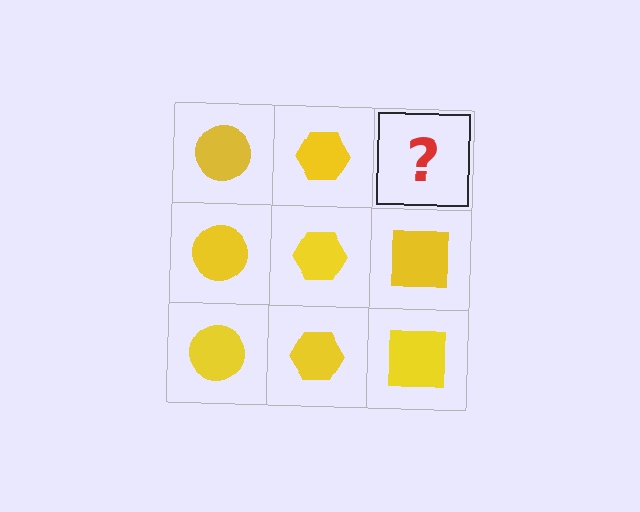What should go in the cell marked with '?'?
The missing cell should contain a yellow square.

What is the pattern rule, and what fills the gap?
The rule is that each column has a consistent shape. The gap should be filled with a yellow square.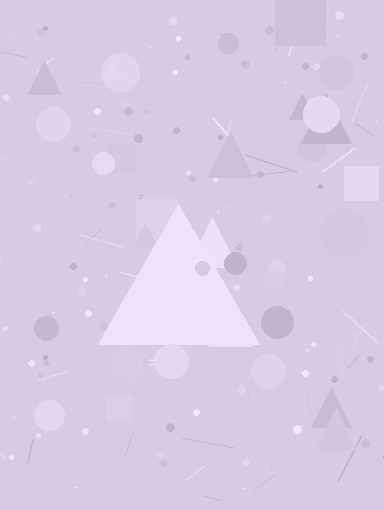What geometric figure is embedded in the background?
A triangle is embedded in the background.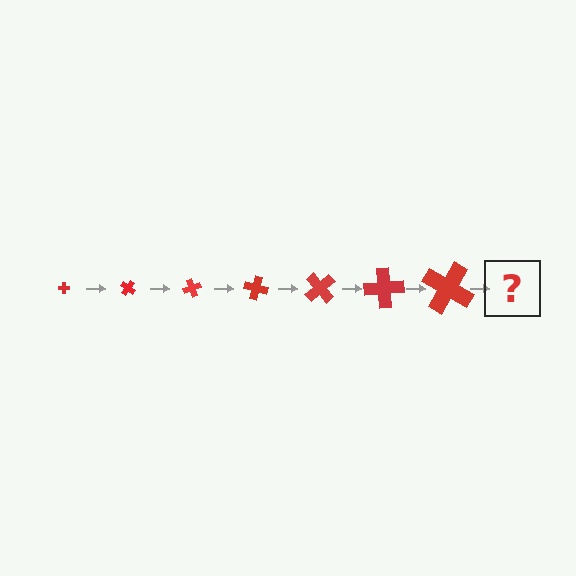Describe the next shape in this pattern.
It should be a cross, larger than the previous one and rotated 245 degrees from the start.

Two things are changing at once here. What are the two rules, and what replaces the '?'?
The two rules are that the cross grows larger each step and it rotates 35 degrees each step. The '?' should be a cross, larger than the previous one and rotated 245 degrees from the start.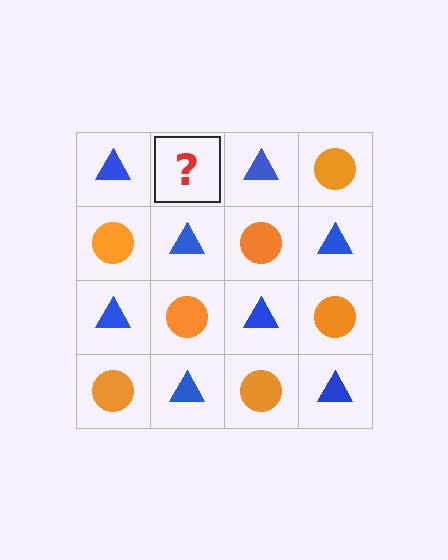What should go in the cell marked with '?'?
The missing cell should contain an orange circle.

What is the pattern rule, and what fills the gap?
The rule is that it alternates blue triangle and orange circle in a checkerboard pattern. The gap should be filled with an orange circle.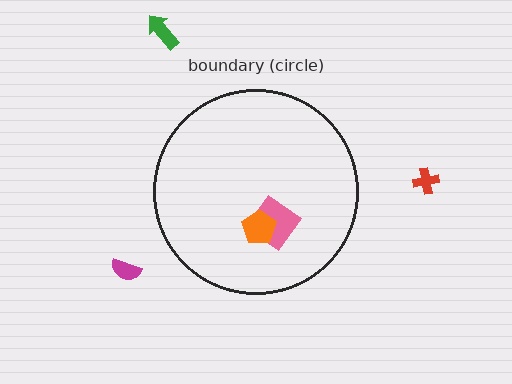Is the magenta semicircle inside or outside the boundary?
Outside.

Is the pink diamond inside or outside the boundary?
Inside.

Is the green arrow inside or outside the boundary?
Outside.